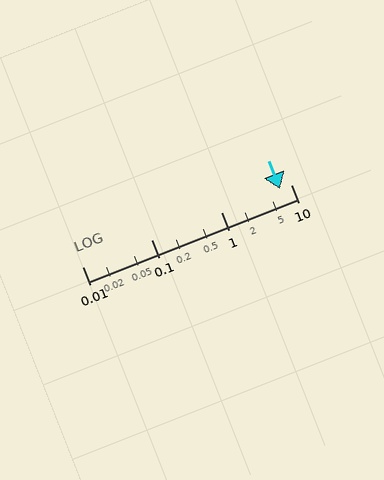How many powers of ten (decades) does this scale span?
The scale spans 3 decades, from 0.01 to 10.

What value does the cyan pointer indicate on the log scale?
The pointer indicates approximately 7.1.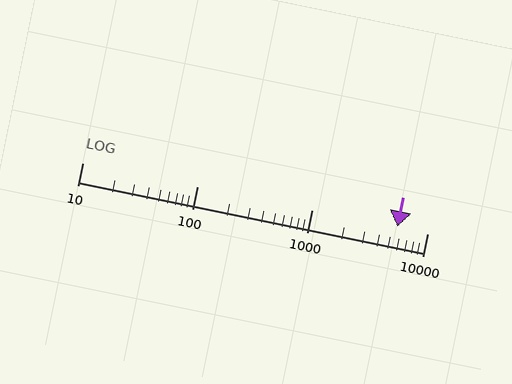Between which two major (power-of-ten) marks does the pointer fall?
The pointer is between 1000 and 10000.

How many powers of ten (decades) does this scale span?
The scale spans 3 decades, from 10 to 10000.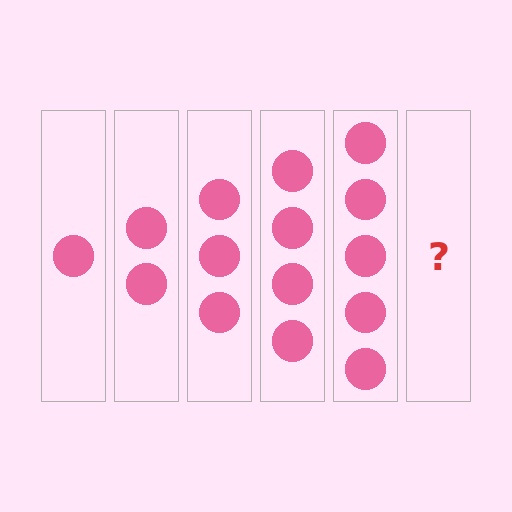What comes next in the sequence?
The next element should be 6 circles.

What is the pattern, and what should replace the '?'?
The pattern is that each step adds one more circle. The '?' should be 6 circles.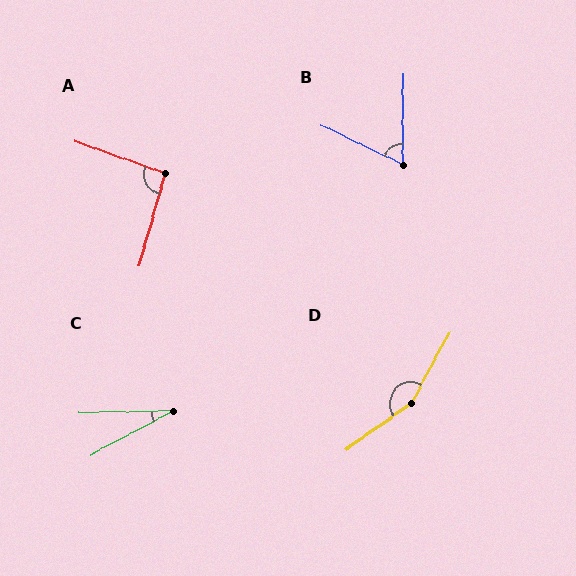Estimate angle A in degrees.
Approximately 94 degrees.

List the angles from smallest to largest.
C (27°), B (64°), A (94°), D (154°).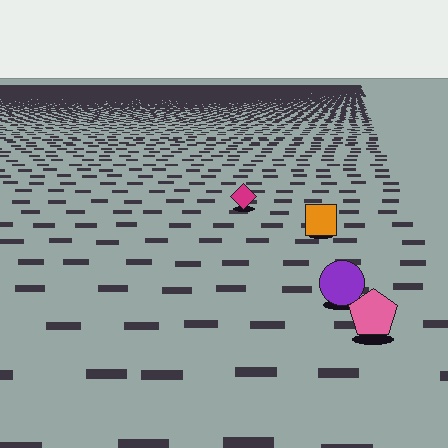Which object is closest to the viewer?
The pink pentagon is closest. The texture marks near it are larger and more spread out.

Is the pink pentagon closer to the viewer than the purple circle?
Yes. The pink pentagon is closer — you can tell from the texture gradient: the ground texture is coarser near it.